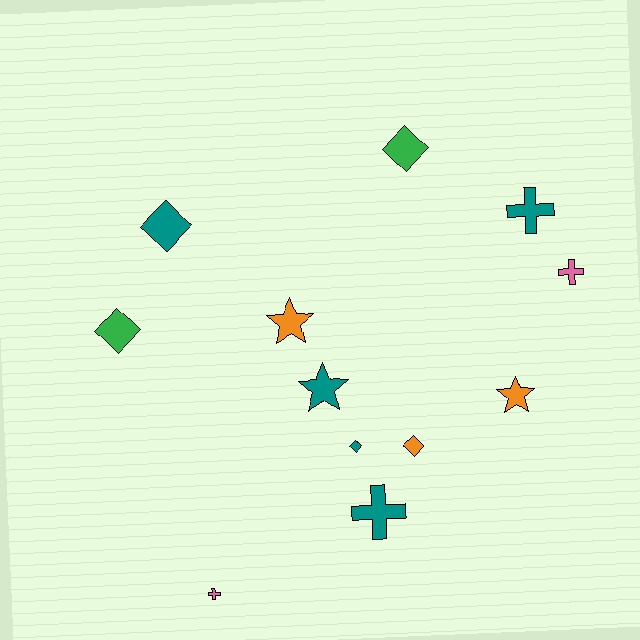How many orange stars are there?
There are 2 orange stars.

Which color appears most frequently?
Teal, with 5 objects.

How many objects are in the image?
There are 12 objects.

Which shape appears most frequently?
Diamond, with 5 objects.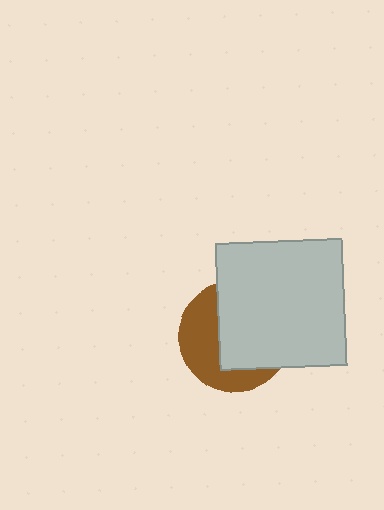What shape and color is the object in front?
The object in front is a light gray square.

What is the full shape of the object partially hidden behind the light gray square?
The partially hidden object is a brown circle.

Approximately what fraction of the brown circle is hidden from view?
Roughly 57% of the brown circle is hidden behind the light gray square.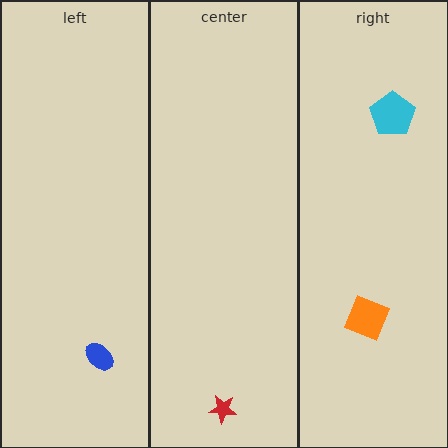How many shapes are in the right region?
2.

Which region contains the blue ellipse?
The left region.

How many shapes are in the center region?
1.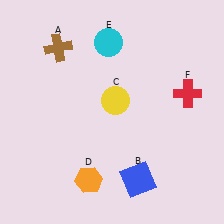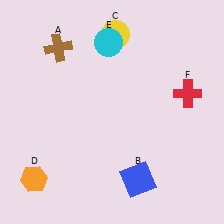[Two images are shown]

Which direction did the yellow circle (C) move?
The yellow circle (C) moved up.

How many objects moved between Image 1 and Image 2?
2 objects moved between the two images.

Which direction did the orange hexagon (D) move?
The orange hexagon (D) moved left.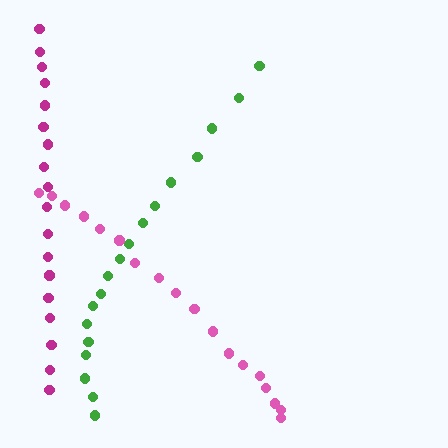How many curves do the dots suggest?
There are 3 distinct paths.